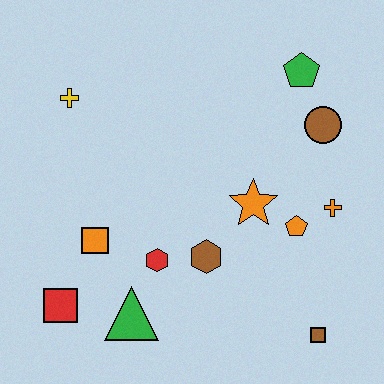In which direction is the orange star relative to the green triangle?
The orange star is to the right of the green triangle.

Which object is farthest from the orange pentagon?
The yellow cross is farthest from the orange pentagon.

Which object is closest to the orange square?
The red hexagon is closest to the orange square.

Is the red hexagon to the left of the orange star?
Yes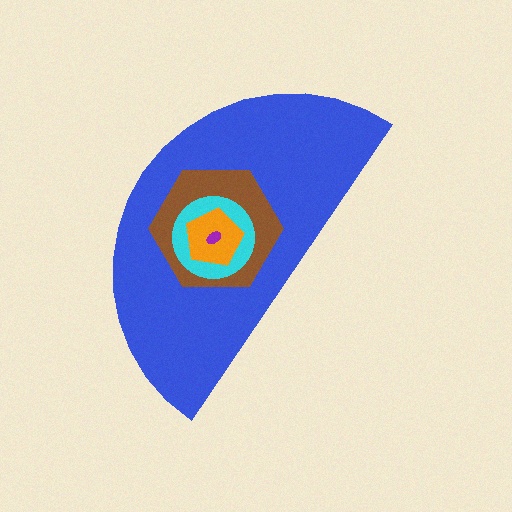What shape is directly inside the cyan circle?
The orange pentagon.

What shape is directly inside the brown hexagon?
The cyan circle.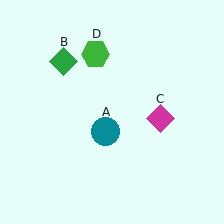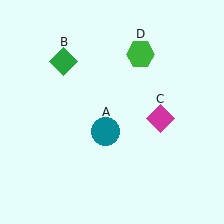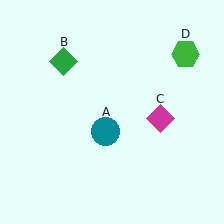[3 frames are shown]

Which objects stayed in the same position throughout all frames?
Teal circle (object A) and green diamond (object B) and magenta diamond (object C) remained stationary.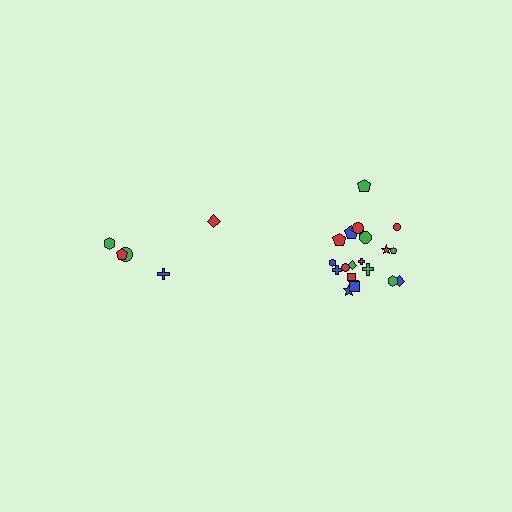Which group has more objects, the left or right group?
The right group.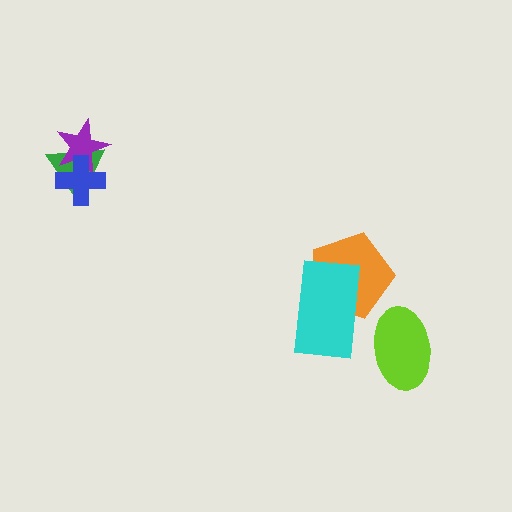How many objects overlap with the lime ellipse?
0 objects overlap with the lime ellipse.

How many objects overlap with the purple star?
2 objects overlap with the purple star.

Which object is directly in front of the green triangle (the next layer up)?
The purple star is directly in front of the green triangle.